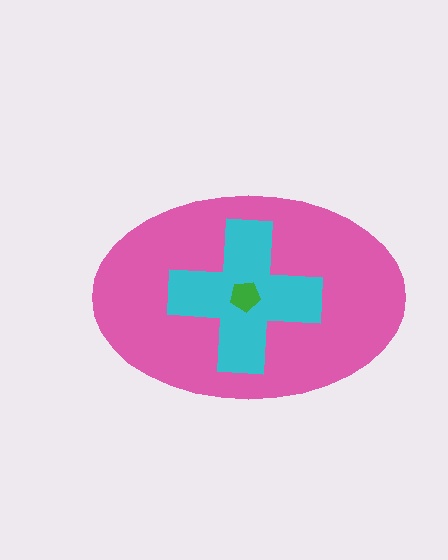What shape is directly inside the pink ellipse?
The cyan cross.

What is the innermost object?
The green pentagon.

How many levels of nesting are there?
3.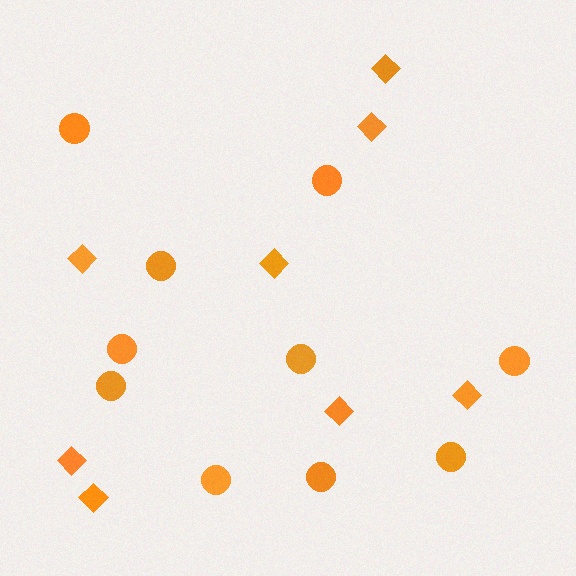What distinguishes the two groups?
There are 2 groups: one group of circles (10) and one group of diamonds (8).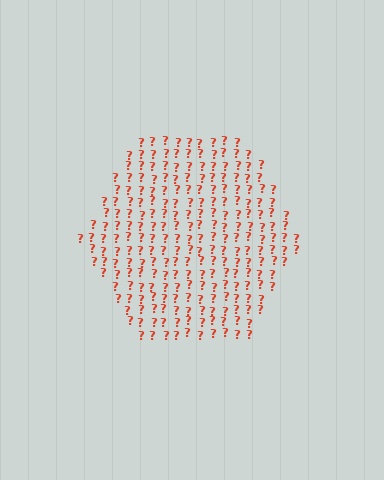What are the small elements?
The small elements are question marks.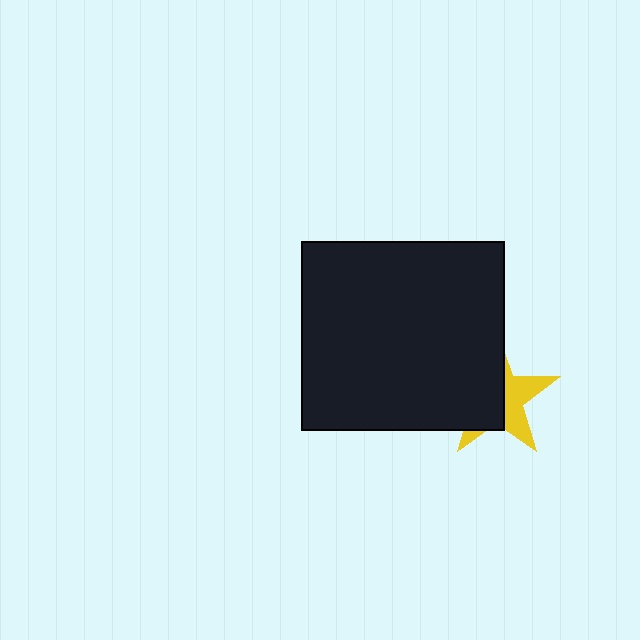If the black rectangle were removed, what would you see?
You would see the complete yellow star.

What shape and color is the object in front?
The object in front is a black rectangle.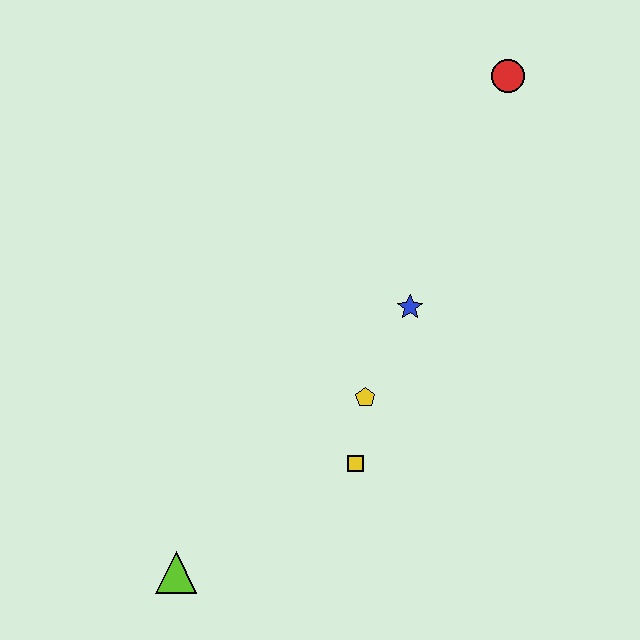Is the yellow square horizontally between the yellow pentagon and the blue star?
No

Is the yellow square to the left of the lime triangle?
No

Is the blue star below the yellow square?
No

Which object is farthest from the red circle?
The lime triangle is farthest from the red circle.